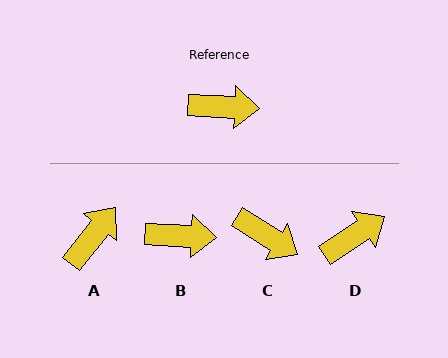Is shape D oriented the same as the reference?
No, it is off by about 36 degrees.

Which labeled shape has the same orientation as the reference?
B.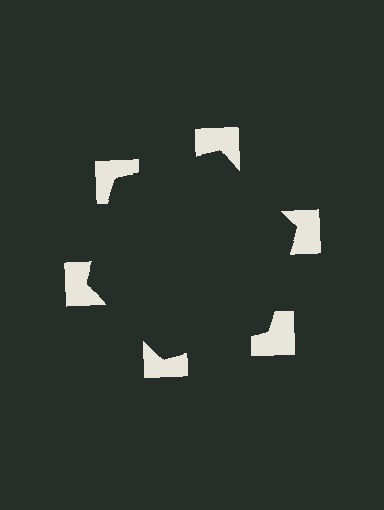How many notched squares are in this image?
There are 6 — one at each vertex of the illusory hexagon.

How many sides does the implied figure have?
6 sides.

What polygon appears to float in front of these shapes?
An illusory hexagon — its edges are inferred from the aligned wedge cuts in the notched squares, not physically drawn.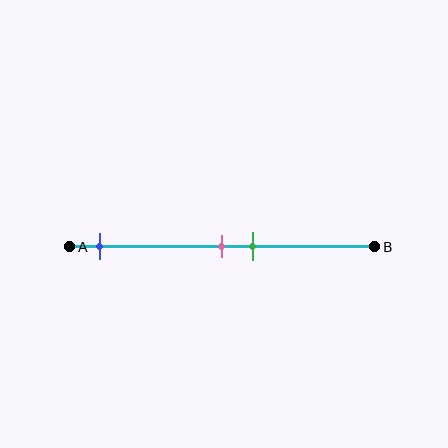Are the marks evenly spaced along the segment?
No, the marks are not evenly spaced.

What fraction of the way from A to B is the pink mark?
The pink mark is approximately 50% (0.5) of the way from A to B.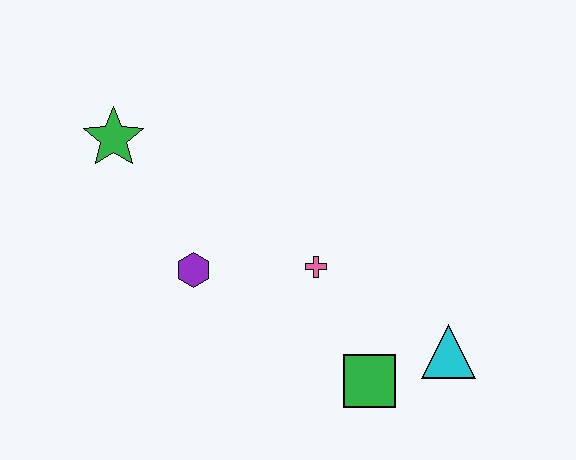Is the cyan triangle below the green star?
Yes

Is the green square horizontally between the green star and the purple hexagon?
No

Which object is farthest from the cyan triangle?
The green star is farthest from the cyan triangle.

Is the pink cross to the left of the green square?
Yes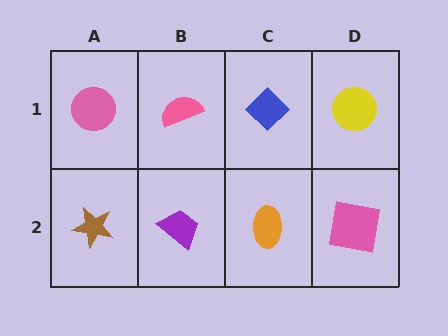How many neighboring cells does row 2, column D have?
2.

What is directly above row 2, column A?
A pink circle.